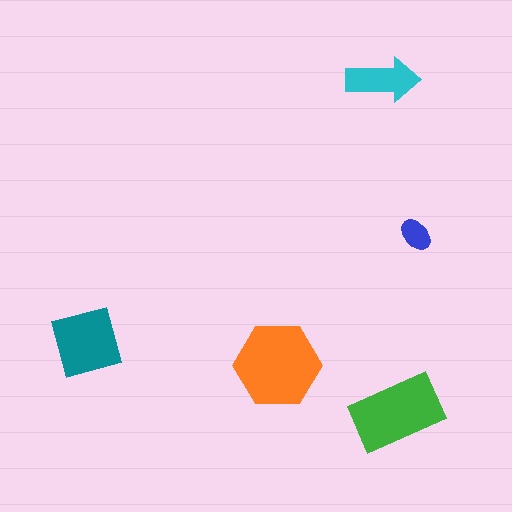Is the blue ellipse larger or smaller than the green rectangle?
Smaller.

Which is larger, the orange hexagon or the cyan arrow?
The orange hexagon.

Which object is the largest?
The orange hexagon.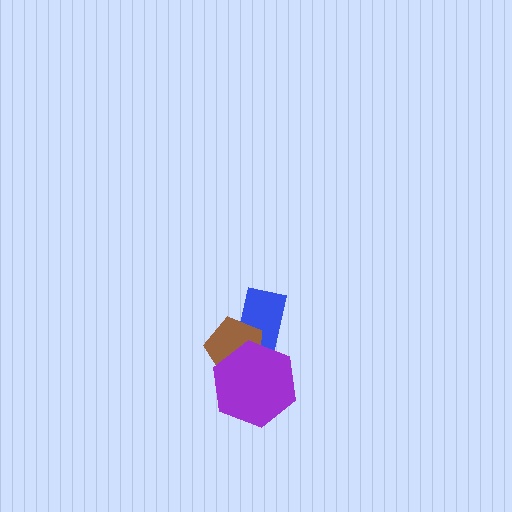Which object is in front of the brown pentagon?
The purple hexagon is in front of the brown pentagon.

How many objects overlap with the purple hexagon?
2 objects overlap with the purple hexagon.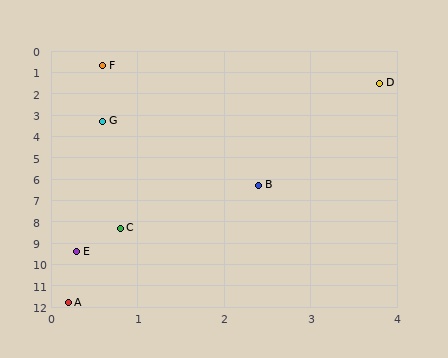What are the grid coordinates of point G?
Point G is at approximately (0.6, 3.3).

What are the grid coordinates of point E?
Point E is at approximately (0.3, 9.4).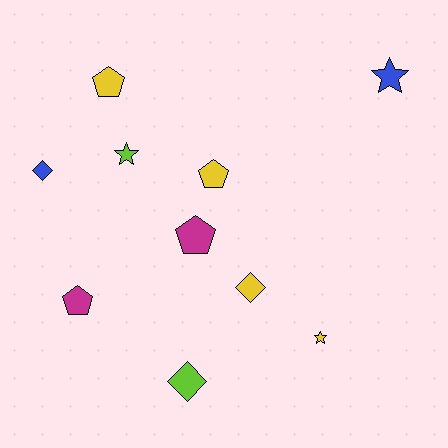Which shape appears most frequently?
Pentagon, with 4 objects.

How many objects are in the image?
There are 10 objects.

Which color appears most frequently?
Yellow, with 4 objects.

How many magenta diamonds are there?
There are no magenta diamonds.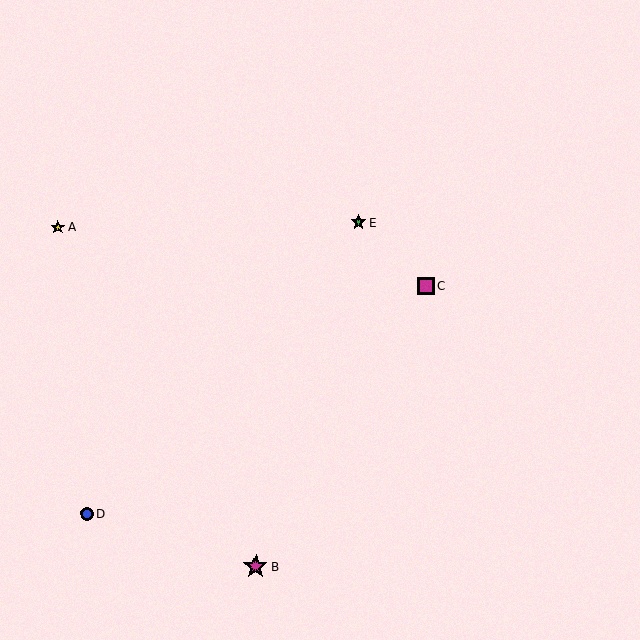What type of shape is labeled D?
Shape D is a blue circle.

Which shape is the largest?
The magenta star (labeled B) is the largest.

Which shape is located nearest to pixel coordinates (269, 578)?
The magenta star (labeled B) at (256, 567) is nearest to that location.